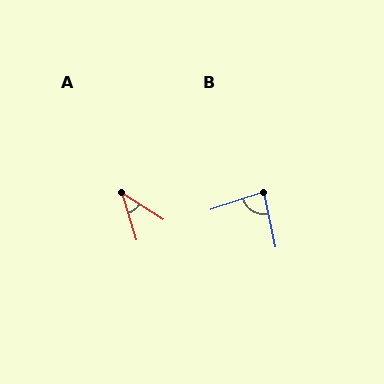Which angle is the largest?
B, at approximately 83 degrees.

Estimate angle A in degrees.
Approximately 41 degrees.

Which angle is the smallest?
A, at approximately 41 degrees.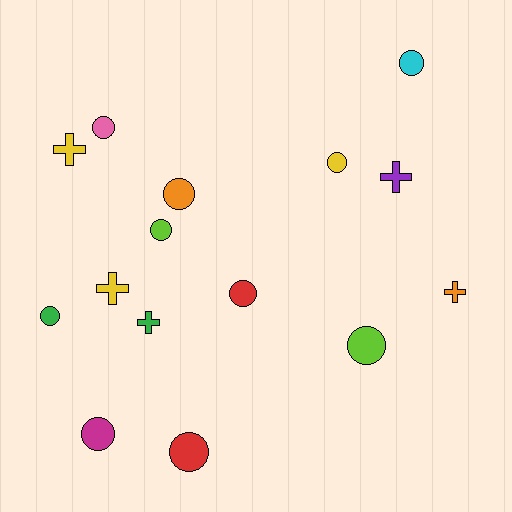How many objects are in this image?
There are 15 objects.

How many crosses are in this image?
There are 5 crosses.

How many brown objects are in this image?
There are no brown objects.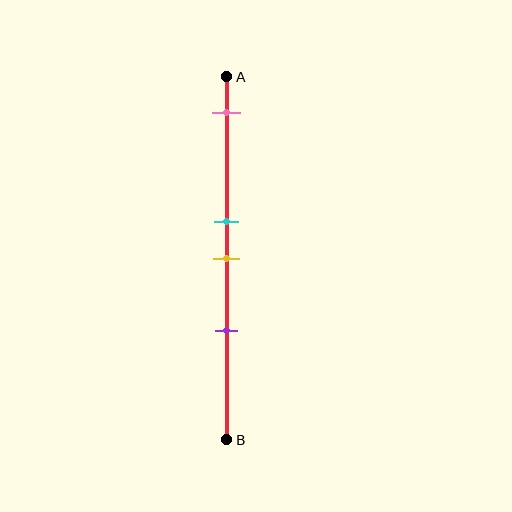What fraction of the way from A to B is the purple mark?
The purple mark is approximately 70% (0.7) of the way from A to B.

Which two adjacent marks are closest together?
The cyan and yellow marks are the closest adjacent pair.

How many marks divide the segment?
There are 4 marks dividing the segment.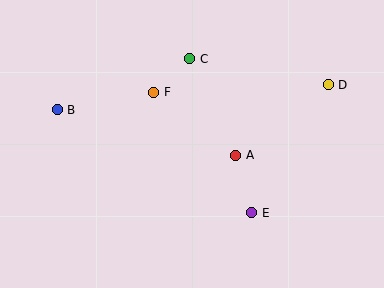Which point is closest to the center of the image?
Point A at (236, 155) is closest to the center.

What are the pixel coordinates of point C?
Point C is at (190, 59).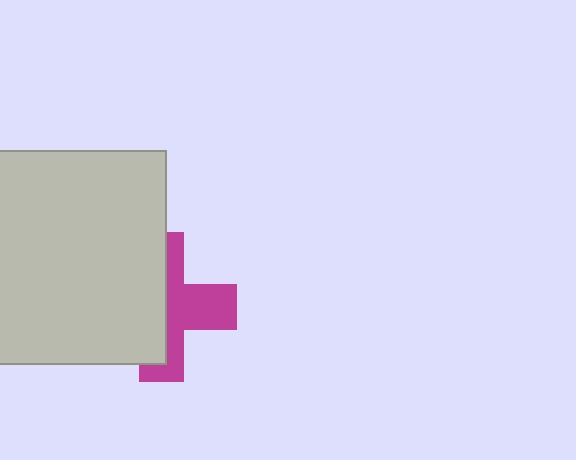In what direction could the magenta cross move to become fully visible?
The magenta cross could move right. That would shift it out from behind the light gray rectangle entirely.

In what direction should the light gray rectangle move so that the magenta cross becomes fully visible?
The light gray rectangle should move left. That is the shortest direction to clear the overlap and leave the magenta cross fully visible.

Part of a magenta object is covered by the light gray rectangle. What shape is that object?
It is a cross.